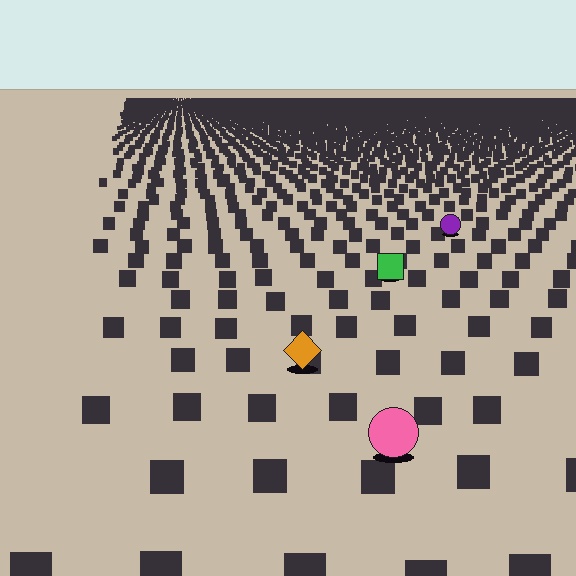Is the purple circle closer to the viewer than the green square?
No. The green square is closer — you can tell from the texture gradient: the ground texture is coarser near it.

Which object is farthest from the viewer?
The purple circle is farthest from the viewer. It appears smaller and the ground texture around it is denser.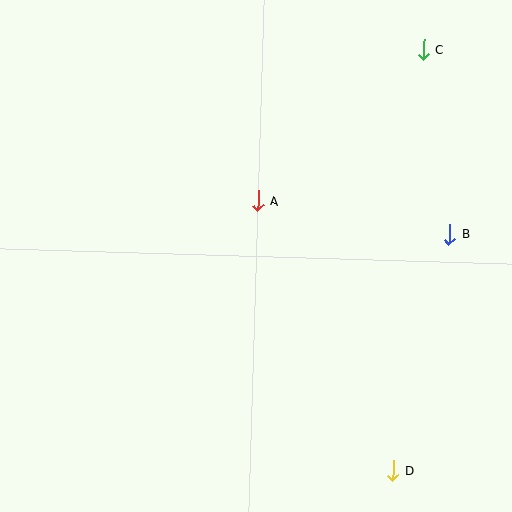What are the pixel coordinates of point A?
Point A is at (258, 201).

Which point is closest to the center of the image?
Point A at (258, 201) is closest to the center.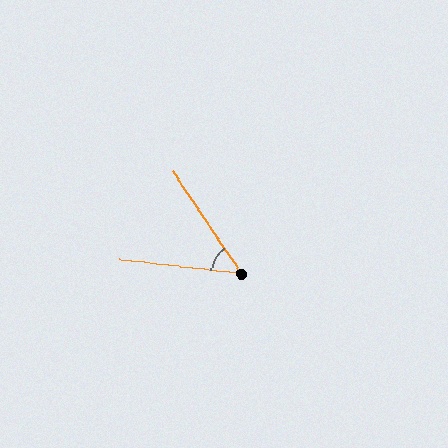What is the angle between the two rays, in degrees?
Approximately 50 degrees.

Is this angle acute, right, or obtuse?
It is acute.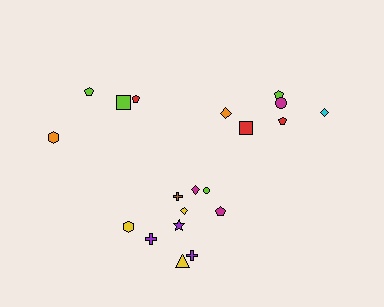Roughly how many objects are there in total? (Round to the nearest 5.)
Roughly 20 objects in total.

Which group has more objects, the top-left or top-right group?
The top-right group.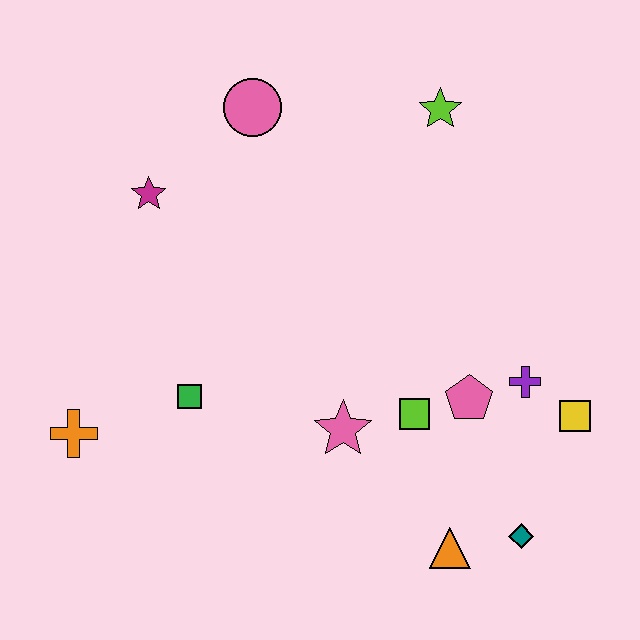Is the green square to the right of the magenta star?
Yes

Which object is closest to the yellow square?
The purple cross is closest to the yellow square.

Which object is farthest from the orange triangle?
The pink circle is farthest from the orange triangle.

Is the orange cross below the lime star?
Yes